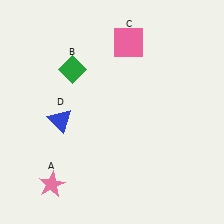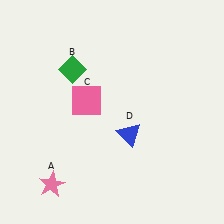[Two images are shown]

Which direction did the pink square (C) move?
The pink square (C) moved down.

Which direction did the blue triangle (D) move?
The blue triangle (D) moved right.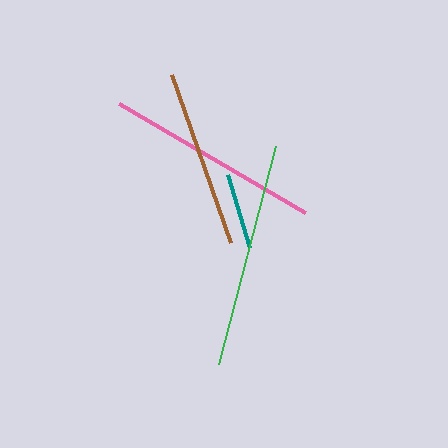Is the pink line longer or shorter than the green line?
The green line is longer than the pink line.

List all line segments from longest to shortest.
From longest to shortest: green, pink, brown, teal.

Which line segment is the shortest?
The teal line is the shortest at approximately 76 pixels.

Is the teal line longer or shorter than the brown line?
The brown line is longer than the teal line.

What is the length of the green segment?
The green segment is approximately 225 pixels long.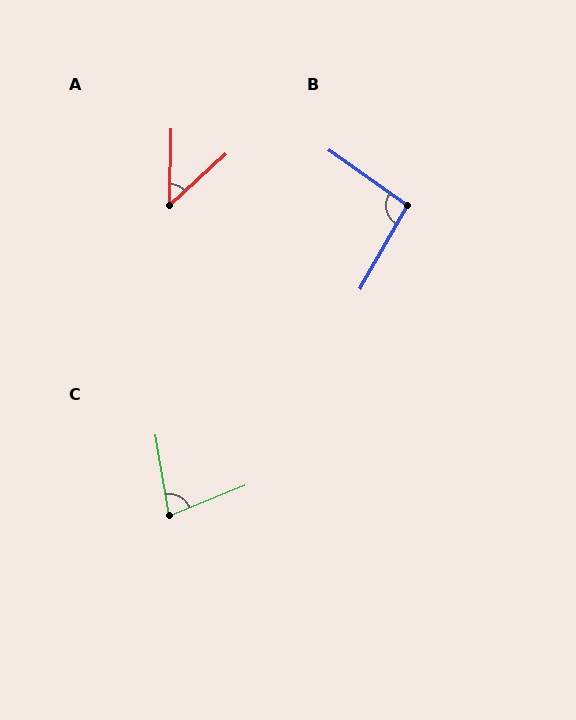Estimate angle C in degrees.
Approximately 78 degrees.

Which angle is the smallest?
A, at approximately 47 degrees.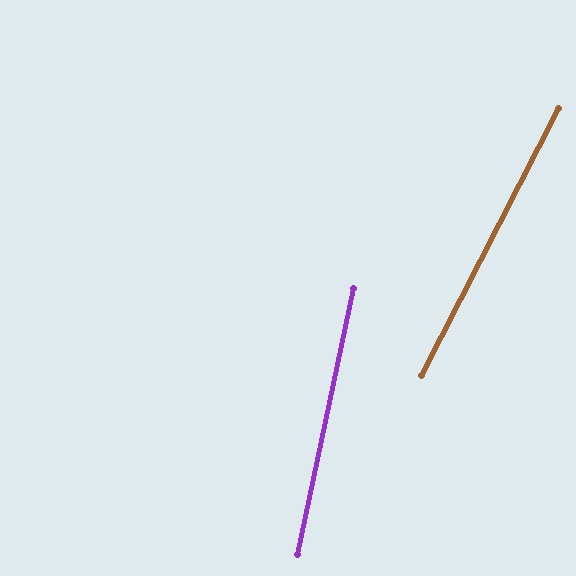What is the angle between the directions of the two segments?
Approximately 15 degrees.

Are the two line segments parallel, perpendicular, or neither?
Neither parallel nor perpendicular — they differ by about 15°.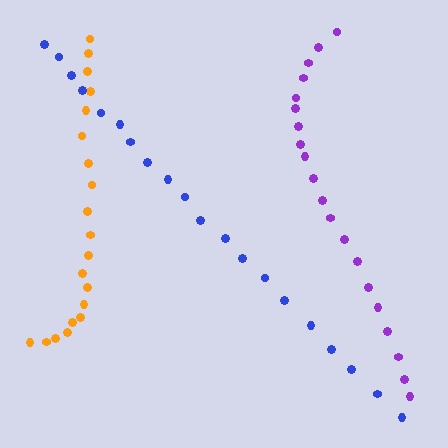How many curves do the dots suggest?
There are 3 distinct paths.